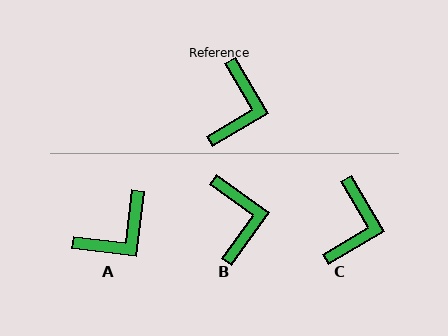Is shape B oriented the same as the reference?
No, it is off by about 24 degrees.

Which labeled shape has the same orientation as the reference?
C.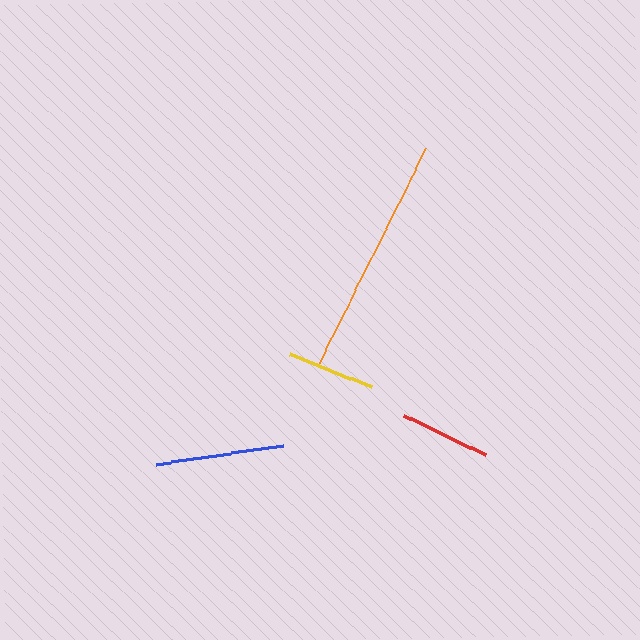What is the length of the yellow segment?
The yellow segment is approximately 88 pixels long.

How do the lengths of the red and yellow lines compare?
The red and yellow lines are approximately the same length.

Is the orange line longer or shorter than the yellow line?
The orange line is longer than the yellow line.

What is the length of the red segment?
The red segment is approximately 92 pixels long.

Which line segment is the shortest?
The yellow line is the shortest at approximately 88 pixels.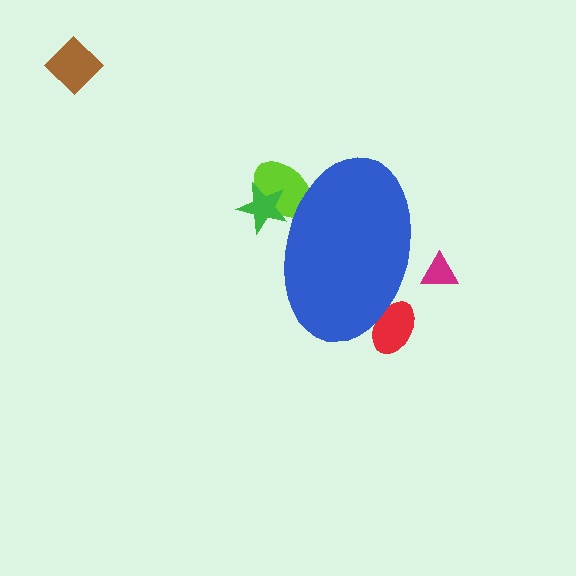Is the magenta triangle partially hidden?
Yes, the magenta triangle is partially hidden behind the blue ellipse.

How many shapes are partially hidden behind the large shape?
4 shapes are partially hidden.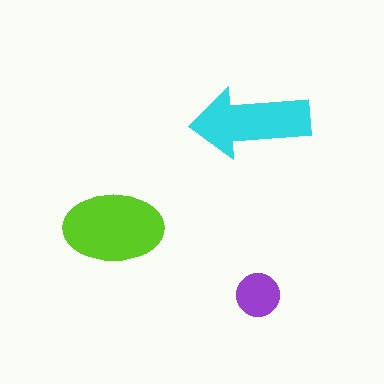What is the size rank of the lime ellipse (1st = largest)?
1st.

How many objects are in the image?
There are 3 objects in the image.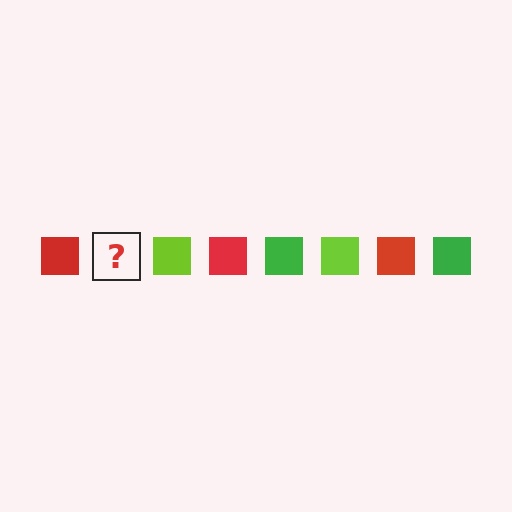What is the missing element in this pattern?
The missing element is a green square.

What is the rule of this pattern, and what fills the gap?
The rule is that the pattern cycles through red, green, lime squares. The gap should be filled with a green square.